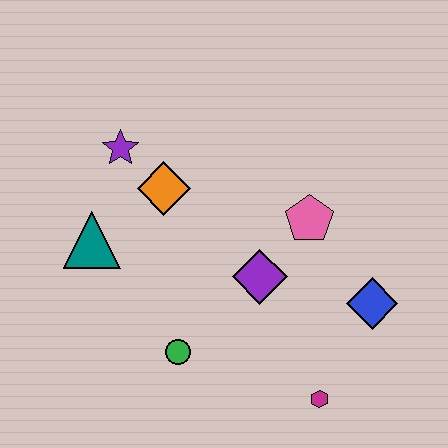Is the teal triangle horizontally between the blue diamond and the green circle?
No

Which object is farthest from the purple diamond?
The purple star is farthest from the purple diamond.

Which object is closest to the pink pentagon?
The purple diamond is closest to the pink pentagon.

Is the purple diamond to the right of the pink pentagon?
No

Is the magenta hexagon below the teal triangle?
Yes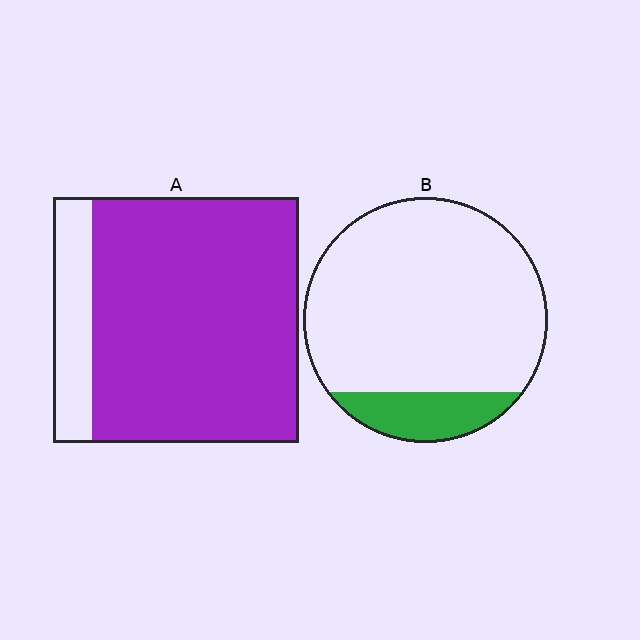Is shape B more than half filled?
No.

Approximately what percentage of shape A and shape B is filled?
A is approximately 85% and B is approximately 15%.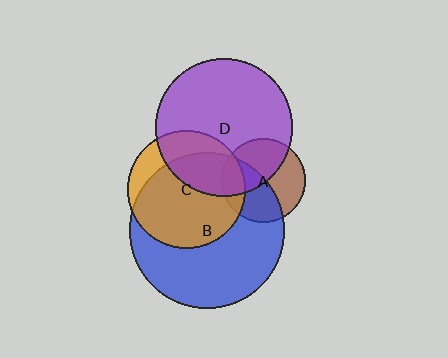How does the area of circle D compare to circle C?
Approximately 1.4 times.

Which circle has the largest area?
Circle B (blue).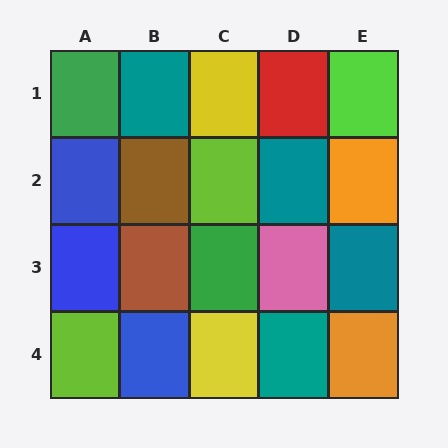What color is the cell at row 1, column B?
Teal.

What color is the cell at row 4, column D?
Teal.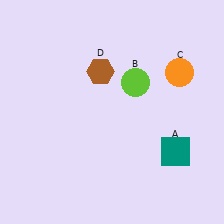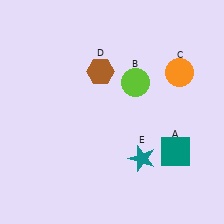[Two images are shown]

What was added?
A teal star (E) was added in Image 2.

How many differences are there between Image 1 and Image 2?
There is 1 difference between the two images.